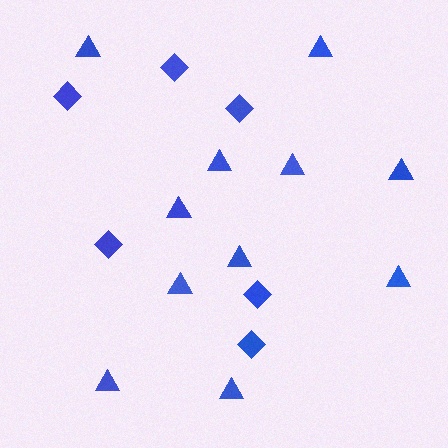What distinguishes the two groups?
There are 2 groups: one group of triangles (11) and one group of diamonds (6).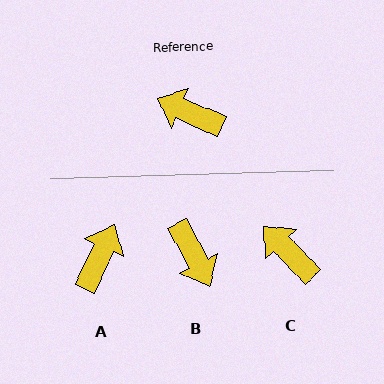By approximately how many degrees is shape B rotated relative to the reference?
Approximately 142 degrees counter-clockwise.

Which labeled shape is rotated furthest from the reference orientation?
B, about 142 degrees away.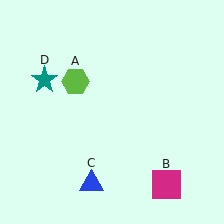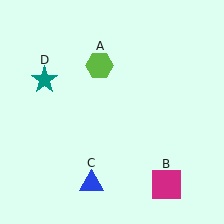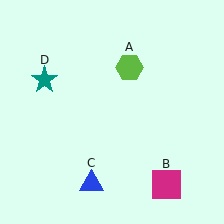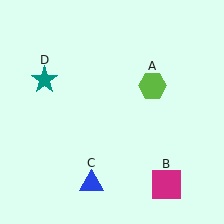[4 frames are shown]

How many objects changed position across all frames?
1 object changed position: lime hexagon (object A).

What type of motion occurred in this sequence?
The lime hexagon (object A) rotated clockwise around the center of the scene.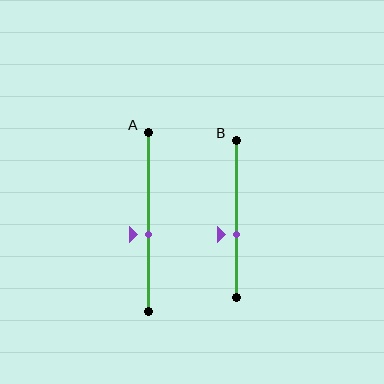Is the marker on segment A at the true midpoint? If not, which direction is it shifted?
No, the marker on segment A is shifted downward by about 7% of the segment length.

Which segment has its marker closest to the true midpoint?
Segment A has its marker closest to the true midpoint.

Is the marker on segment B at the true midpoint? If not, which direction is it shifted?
No, the marker on segment B is shifted downward by about 10% of the segment length.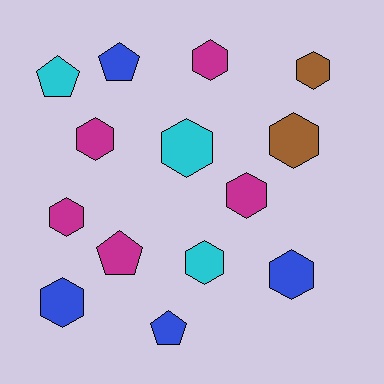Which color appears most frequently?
Magenta, with 5 objects.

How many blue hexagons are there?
There are 2 blue hexagons.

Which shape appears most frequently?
Hexagon, with 10 objects.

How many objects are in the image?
There are 14 objects.